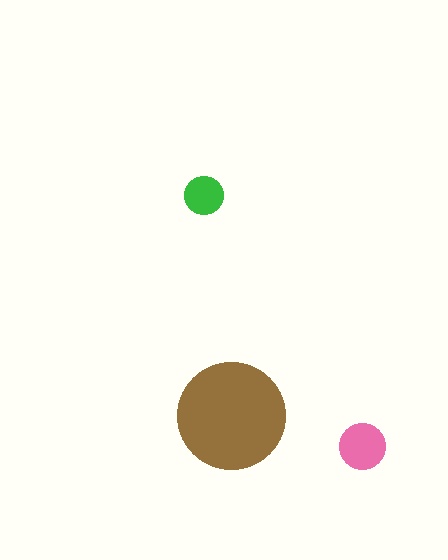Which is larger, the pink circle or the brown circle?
The brown one.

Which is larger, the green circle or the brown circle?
The brown one.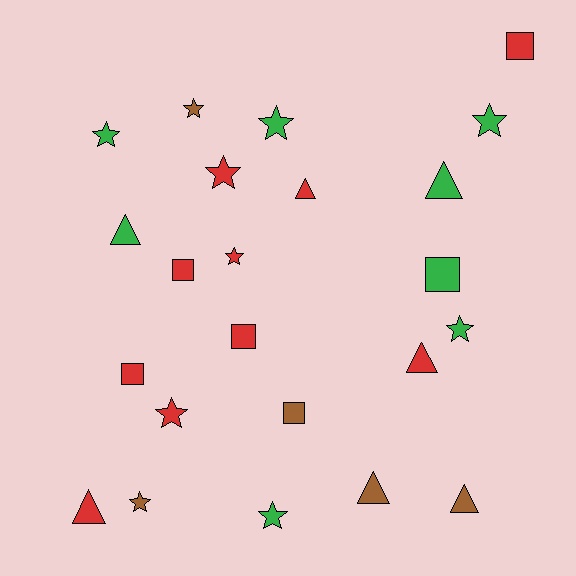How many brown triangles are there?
There are 2 brown triangles.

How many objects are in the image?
There are 23 objects.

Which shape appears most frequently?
Star, with 10 objects.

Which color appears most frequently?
Red, with 10 objects.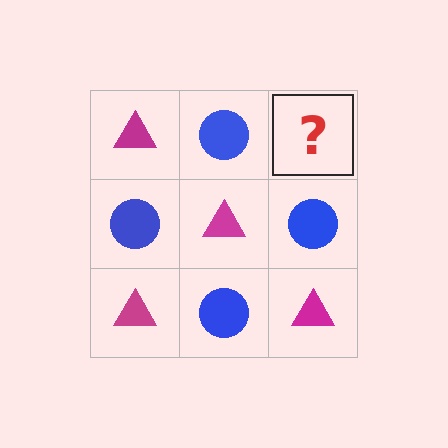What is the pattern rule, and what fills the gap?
The rule is that it alternates magenta triangle and blue circle in a checkerboard pattern. The gap should be filled with a magenta triangle.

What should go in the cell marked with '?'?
The missing cell should contain a magenta triangle.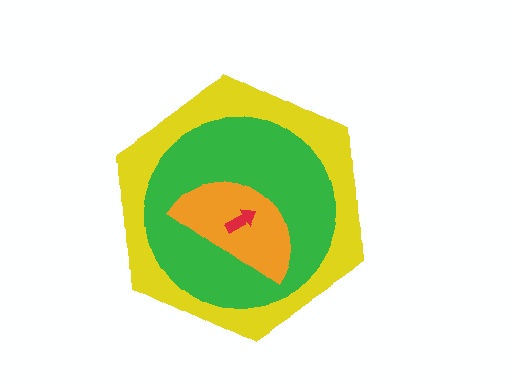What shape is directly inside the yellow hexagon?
The green circle.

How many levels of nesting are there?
4.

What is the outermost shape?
The yellow hexagon.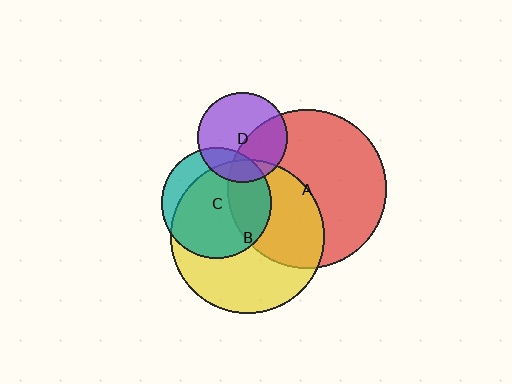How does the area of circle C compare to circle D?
Approximately 1.5 times.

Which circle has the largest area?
Circle A (red).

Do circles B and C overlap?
Yes.